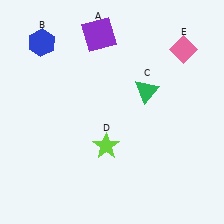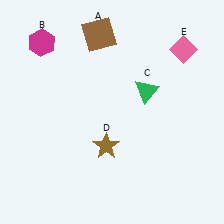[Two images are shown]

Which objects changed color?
A changed from purple to brown. B changed from blue to magenta. D changed from lime to brown.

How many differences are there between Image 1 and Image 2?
There are 3 differences between the two images.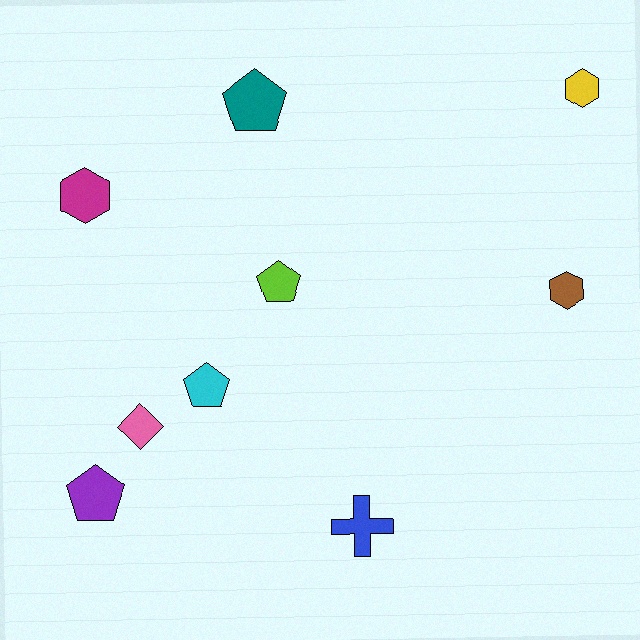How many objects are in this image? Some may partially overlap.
There are 9 objects.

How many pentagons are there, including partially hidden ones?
There are 4 pentagons.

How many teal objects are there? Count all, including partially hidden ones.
There is 1 teal object.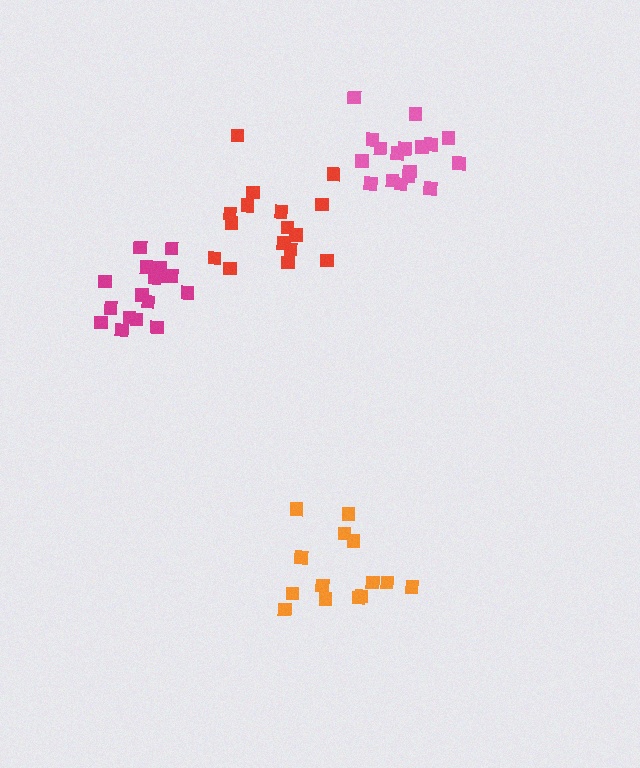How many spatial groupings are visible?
There are 4 spatial groupings.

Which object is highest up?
The pink cluster is topmost.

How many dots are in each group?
Group 1: 17 dots, Group 2: 14 dots, Group 3: 17 dots, Group 4: 17 dots (65 total).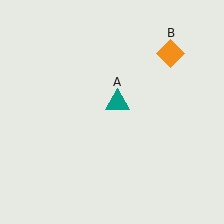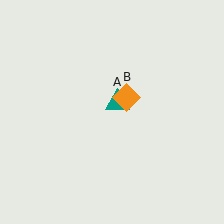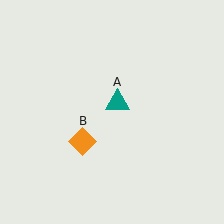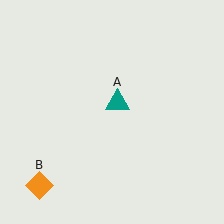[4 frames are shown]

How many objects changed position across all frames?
1 object changed position: orange diamond (object B).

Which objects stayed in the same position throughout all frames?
Teal triangle (object A) remained stationary.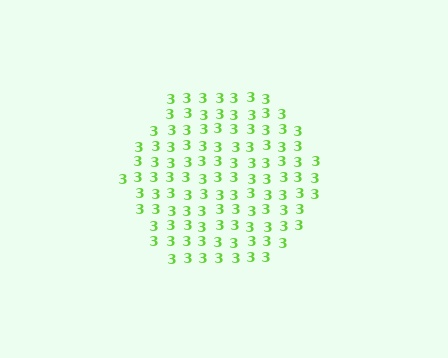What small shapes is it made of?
It is made of small digit 3's.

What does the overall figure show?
The overall figure shows a hexagon.